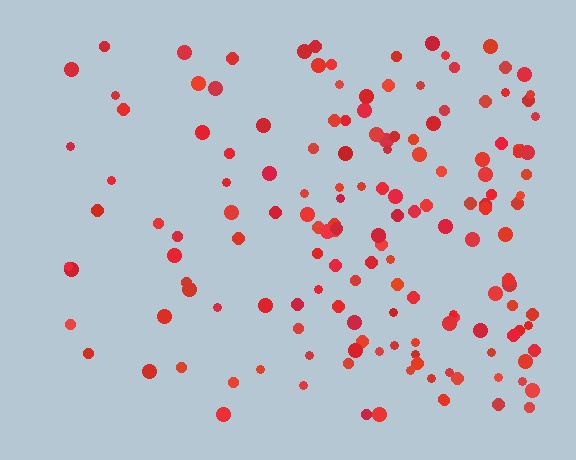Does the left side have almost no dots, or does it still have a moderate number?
Still a moderate number, just noticeably fewer than the right.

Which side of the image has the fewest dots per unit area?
The left.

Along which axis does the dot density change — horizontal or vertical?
Horizontal.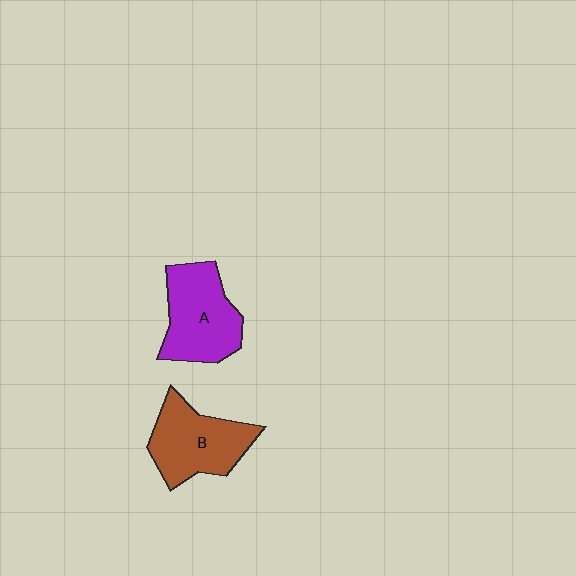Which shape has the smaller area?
Shape B (brown).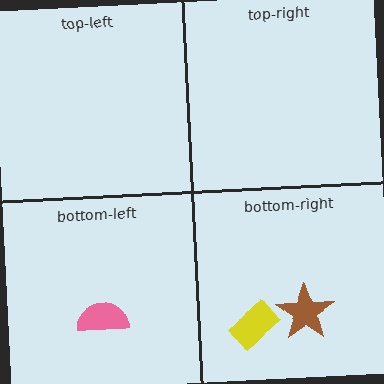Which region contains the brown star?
The bottom-right region.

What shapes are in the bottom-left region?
The pink semicircle.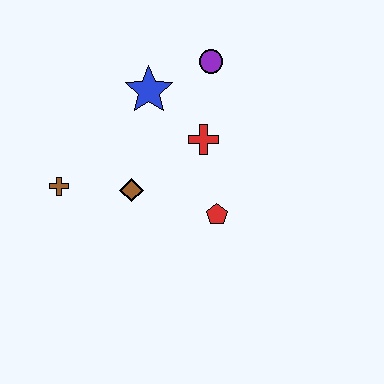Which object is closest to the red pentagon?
The red cross is closest to the red pentagon.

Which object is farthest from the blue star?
The red pentagon is farthest from the blue star.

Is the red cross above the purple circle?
No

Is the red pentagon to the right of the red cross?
Yes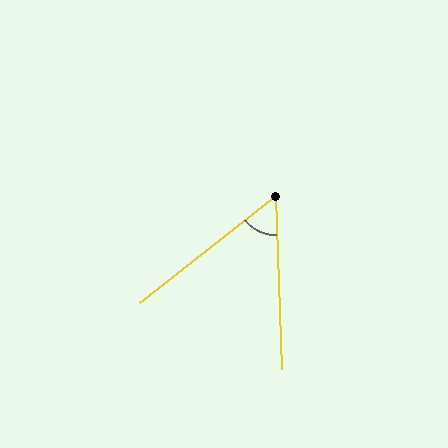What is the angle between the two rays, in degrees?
Approximately 54 degrees.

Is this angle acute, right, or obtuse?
It is acute.